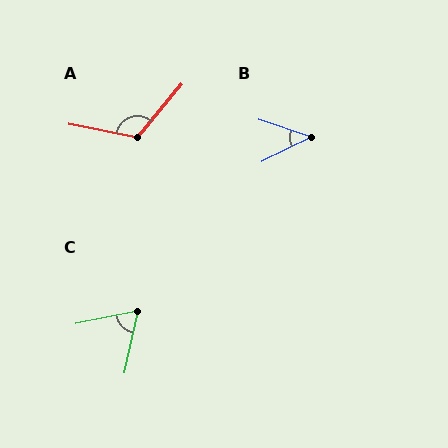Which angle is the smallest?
B, at approximately 44 degrees.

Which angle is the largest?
A, at approximately 118 degrees.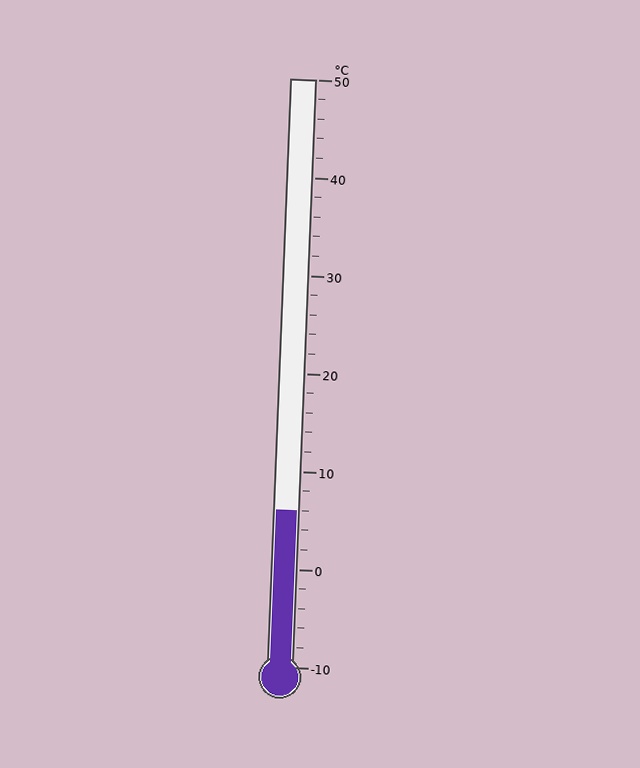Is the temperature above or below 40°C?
The temperature is below 40°C.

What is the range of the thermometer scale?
The thermometer scale ranges from -10°C to 50°C.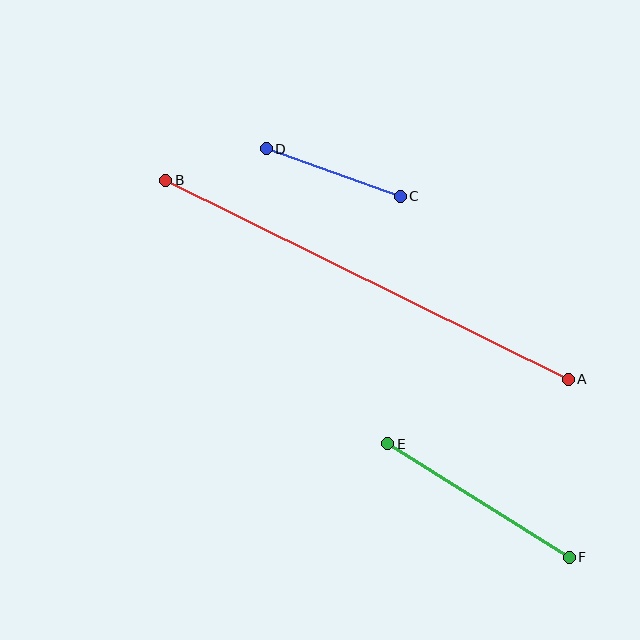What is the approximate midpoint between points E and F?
The midpoint is at approximately (479, 501) pixels.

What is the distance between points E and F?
The distance is approximately 214 pixels.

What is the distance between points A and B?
The distance is approximately 449 pixels.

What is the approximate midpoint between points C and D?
The midpoint is at approximately (333, 173) pixels.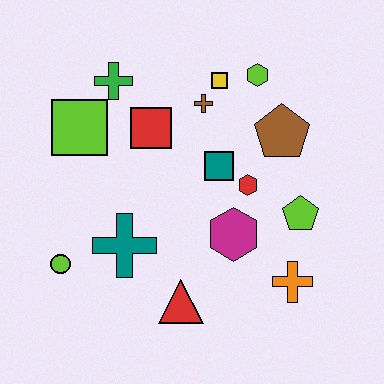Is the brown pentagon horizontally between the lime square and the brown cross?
No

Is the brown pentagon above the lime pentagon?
Yes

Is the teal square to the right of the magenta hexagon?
No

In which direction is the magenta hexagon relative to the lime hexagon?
The magenta hexagon is below the lime hexagon.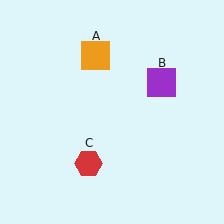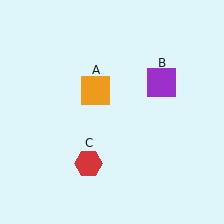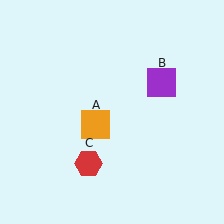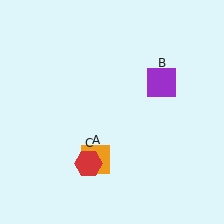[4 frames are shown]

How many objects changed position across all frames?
1 object changed position: orange square (object A).